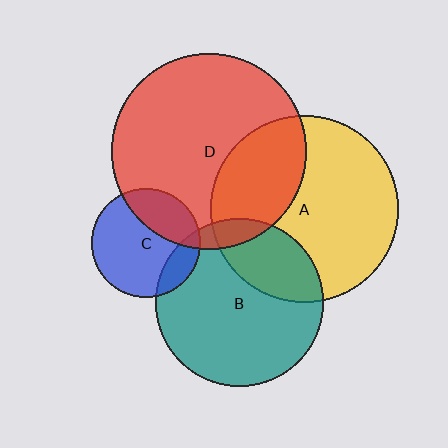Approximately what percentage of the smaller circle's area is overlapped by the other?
Approximately 30%.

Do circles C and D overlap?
Yes.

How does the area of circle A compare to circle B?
Approximately 1.2 times.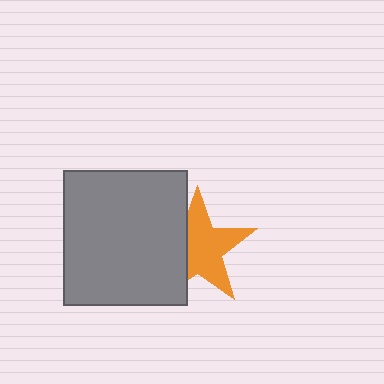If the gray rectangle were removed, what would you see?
You would see the complete orange star.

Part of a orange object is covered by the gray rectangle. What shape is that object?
It is a star.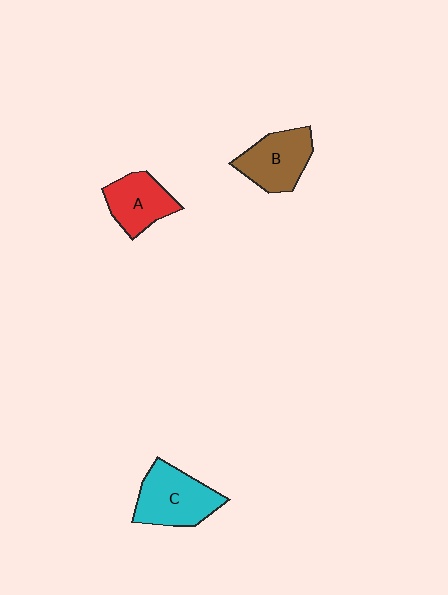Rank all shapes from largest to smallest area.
From largest to smallest: C (cyan), B (brown), A (red).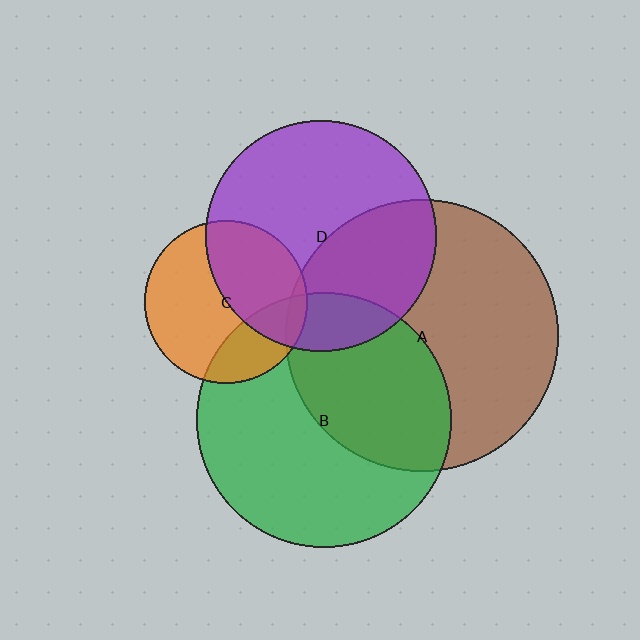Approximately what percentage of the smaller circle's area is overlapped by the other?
Approximately 5%.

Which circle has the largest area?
Circle A (brown).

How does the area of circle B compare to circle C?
Approximately 2.5 times.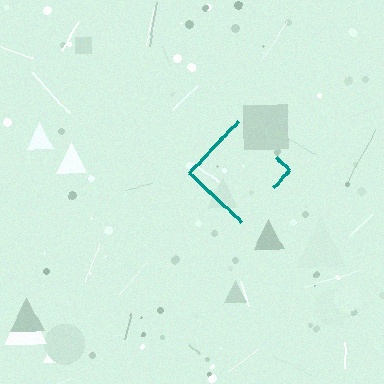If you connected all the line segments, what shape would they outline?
They would outline a diamond.